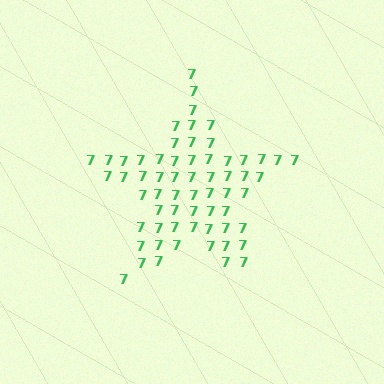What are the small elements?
The small elements are digit 7's.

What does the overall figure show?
The overall figure shows a star.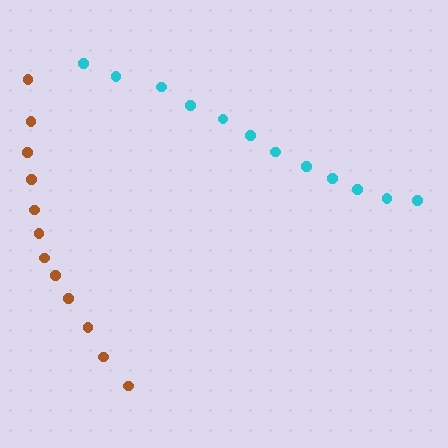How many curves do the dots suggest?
There are 2 distinct paths.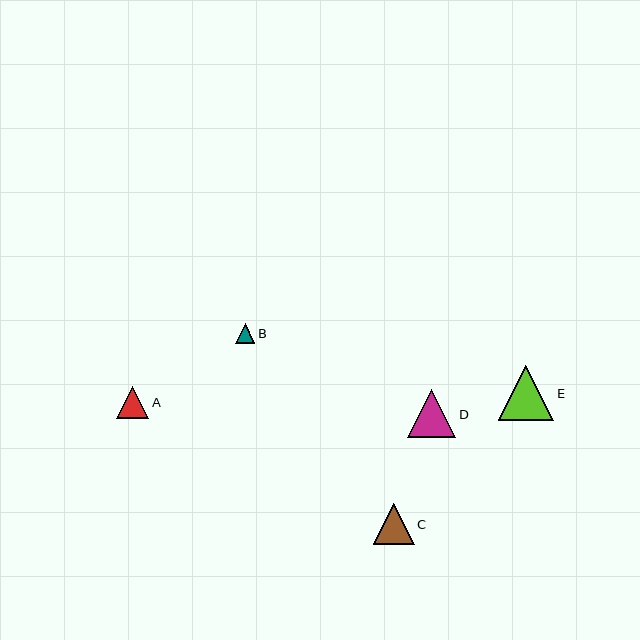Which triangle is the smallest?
Triangle B is the smallest with a size of approximately 20 pixels.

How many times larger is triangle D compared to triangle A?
Triangle D is approximately 1.5 times the size of triangle A.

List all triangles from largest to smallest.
From largest to smallest: E, D, C, A, B.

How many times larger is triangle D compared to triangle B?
Triangle D is approximately 2.4 times the size of triangle B.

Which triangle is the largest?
Triangle E is the largest with a size of approximately 55 pixels.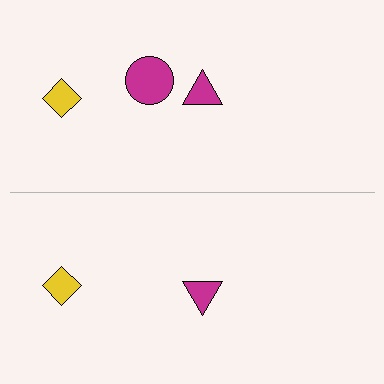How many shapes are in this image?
There are 5 shapes in this image.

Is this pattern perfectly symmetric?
No, the pattern is not perfectly symmetric. A magenta circle is missing from the bottom side.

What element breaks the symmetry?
A magenta circle is missing from the bottom side.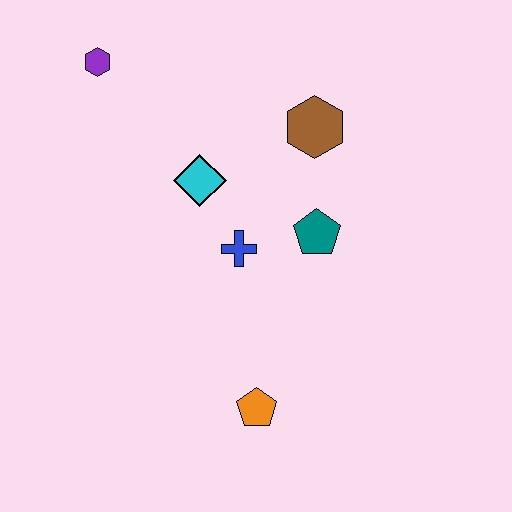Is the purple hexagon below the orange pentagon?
No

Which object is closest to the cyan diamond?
The blue cross is closest to the cyan diamond.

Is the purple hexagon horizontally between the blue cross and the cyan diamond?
No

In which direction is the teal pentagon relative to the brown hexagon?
The teal pentagon is below the brown hexagon.